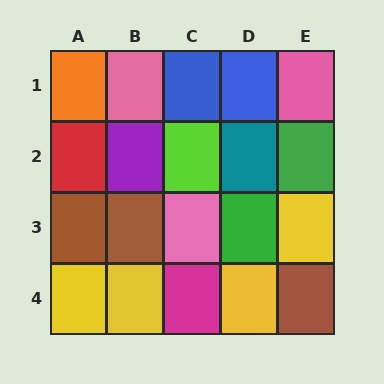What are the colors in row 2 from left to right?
Red, purple, lime, teal, green.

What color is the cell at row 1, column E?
Pink.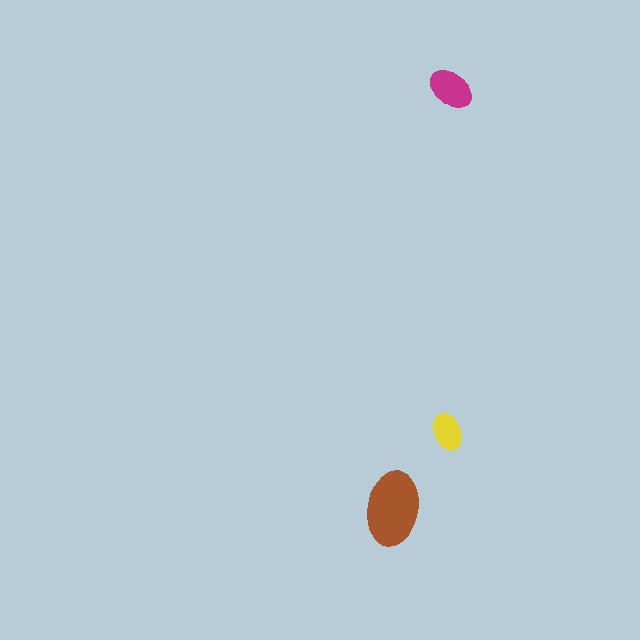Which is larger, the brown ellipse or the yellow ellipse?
The brown one.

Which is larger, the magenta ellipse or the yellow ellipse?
The magenta one.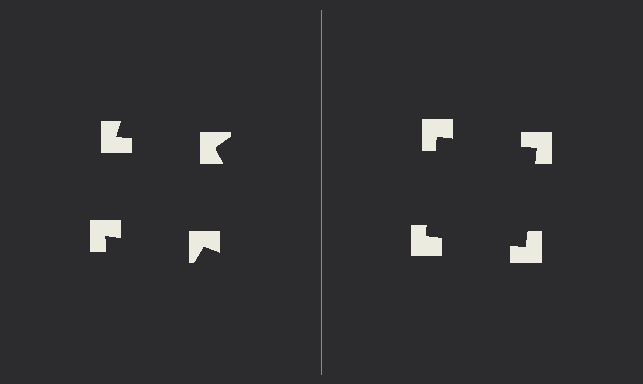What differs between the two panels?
The notched squares are positioned identically on both sides; only the wedge orientations differ. On the right they align to a square; on the left they are misaligned.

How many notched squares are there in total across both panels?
8 — 4 on each side.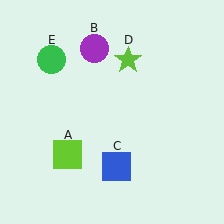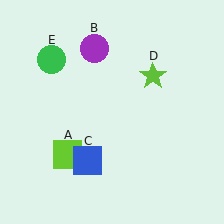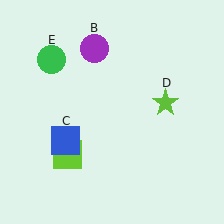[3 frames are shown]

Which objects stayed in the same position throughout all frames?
Lime square (object A) and purple circle (object B) and green circle (object E) remained stationary.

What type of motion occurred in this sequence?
The blue square (object C), lime star (object D) rotated clockwise around the center of the scene.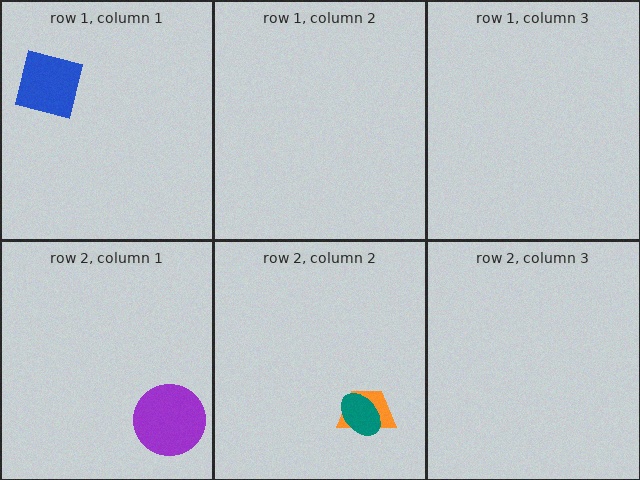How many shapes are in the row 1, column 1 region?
1.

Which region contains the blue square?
The row 1, column 1 region.